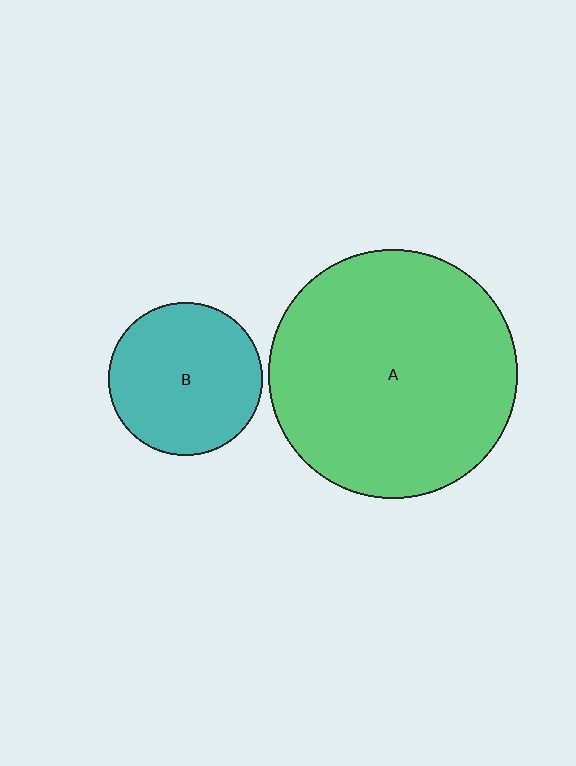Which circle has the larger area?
Circle A (green).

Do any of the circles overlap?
No, none of the circles overlap.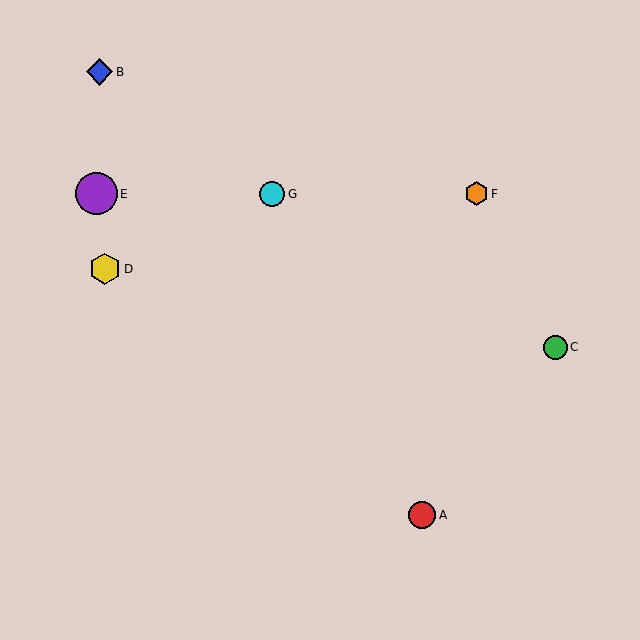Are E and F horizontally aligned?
Yes, both are at y≈194.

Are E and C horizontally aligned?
No, E is at y≈194 and C is at y≈347.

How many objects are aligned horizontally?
3 objects (E, F, G) are aligned horizontally.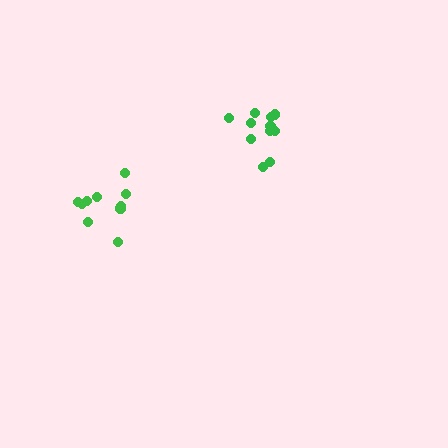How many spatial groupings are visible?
There are 2 spatial groupings.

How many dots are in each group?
Group 1: 11 dots, Group 2: 10 dots (21 total).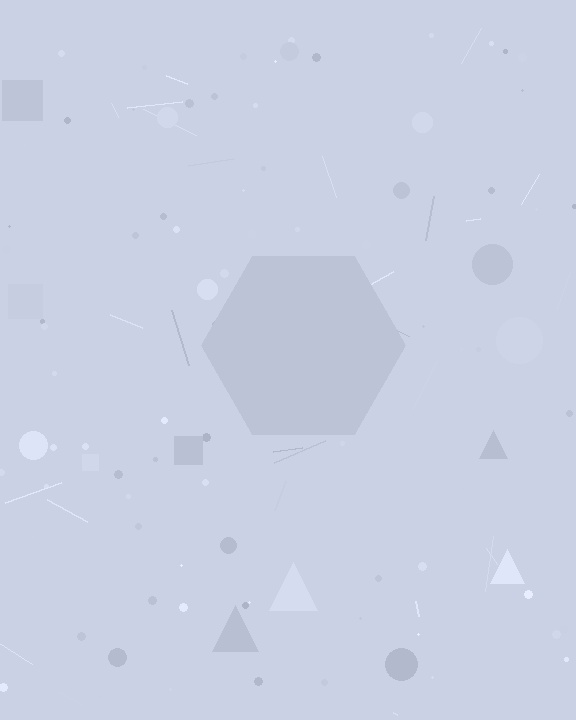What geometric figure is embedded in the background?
A hexagon is embedded in the background.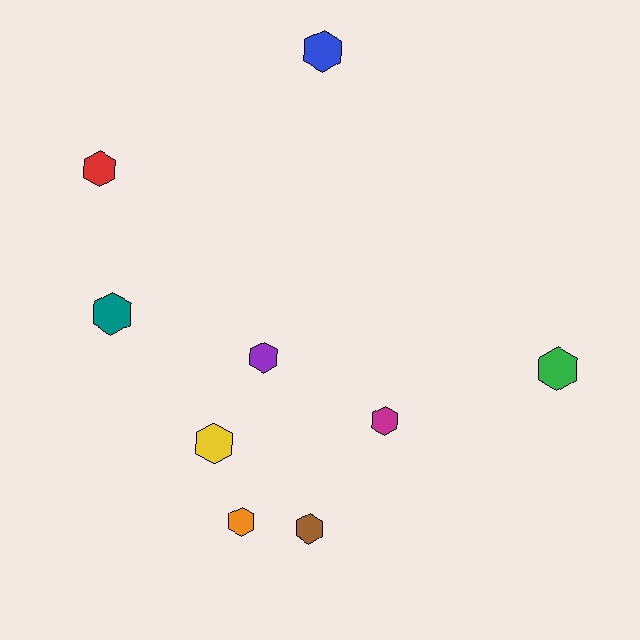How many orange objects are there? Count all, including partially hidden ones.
There is 1 orange object.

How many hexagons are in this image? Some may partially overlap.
There are 9 hexagons.